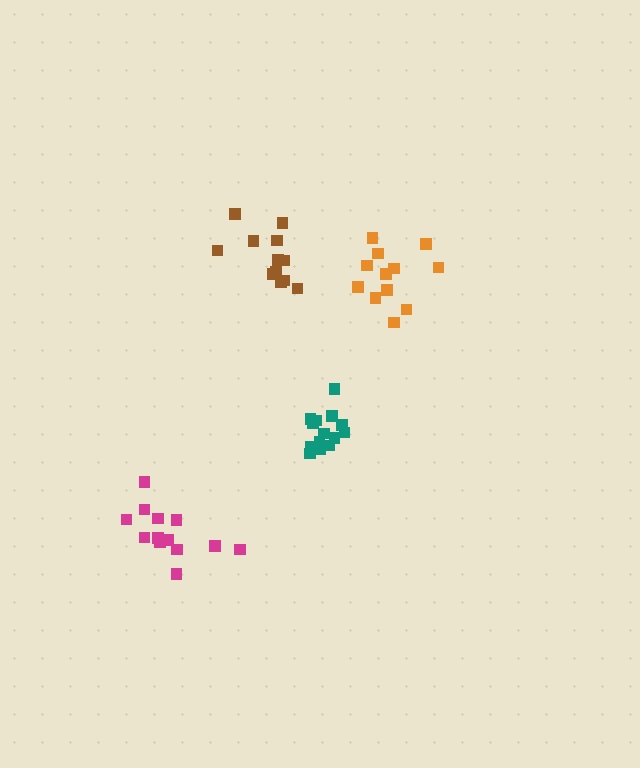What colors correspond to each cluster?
The clusters are colored: brown, orange, teal, magenta.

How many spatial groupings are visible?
There are 4 spatial groupings.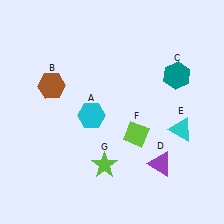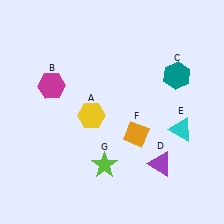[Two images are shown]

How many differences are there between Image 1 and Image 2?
There are 3 differences between the two images.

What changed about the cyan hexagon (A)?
In Image 1, A is cyan. In Image 2, it changed to yellow.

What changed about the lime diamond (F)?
In Image 1, F is lime. In Image 2, it changed to orange.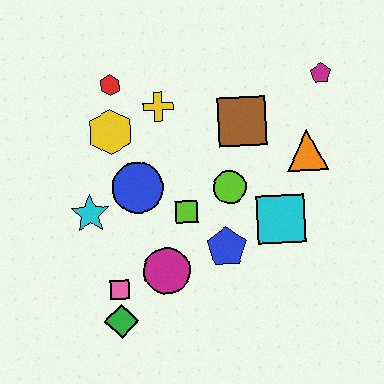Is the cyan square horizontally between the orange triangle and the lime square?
Yes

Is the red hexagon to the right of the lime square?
No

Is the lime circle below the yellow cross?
Yes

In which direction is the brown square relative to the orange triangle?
The brown square is to the left of the orange triangle.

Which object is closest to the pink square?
The green diamond is closest to the pink square.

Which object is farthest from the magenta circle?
The magenta pentagon is farthest from the magenta circle.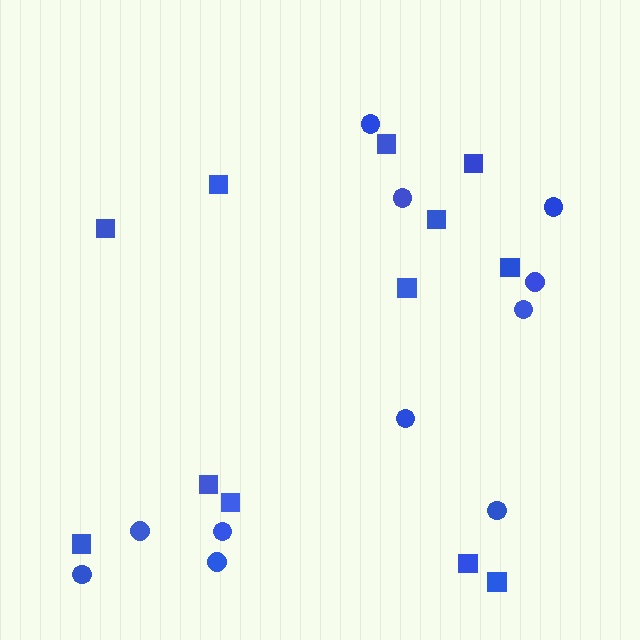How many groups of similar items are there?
There are 2 groups: one group of squares (12) and one group of circles (11).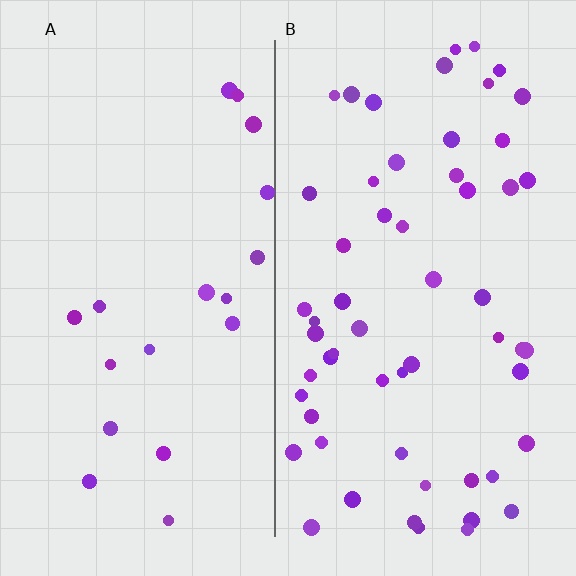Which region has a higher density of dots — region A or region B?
B (the right).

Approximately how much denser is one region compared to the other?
Approximately 3.0× — region B over region A.